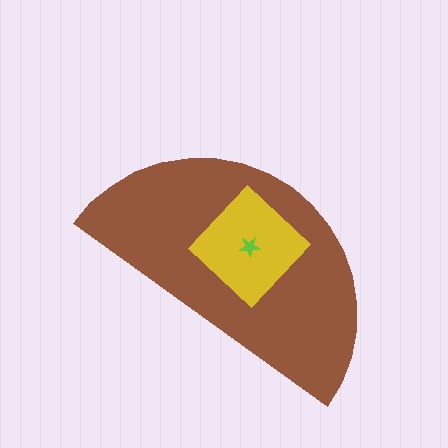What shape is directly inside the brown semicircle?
The yellow diamond.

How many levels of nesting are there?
3.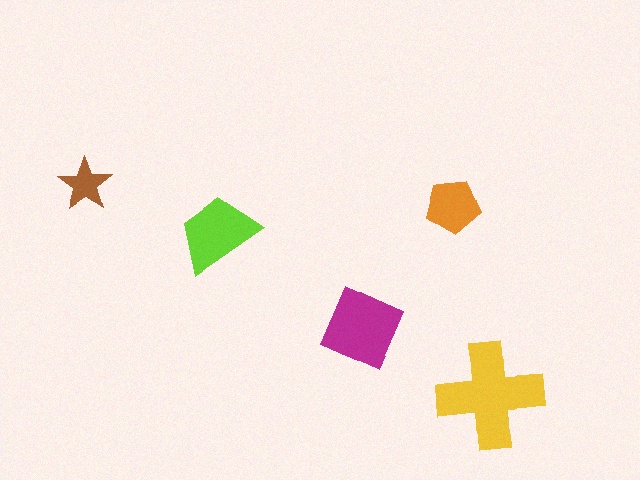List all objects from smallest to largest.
The brown star, the orange pentagon, the lime trapezoid, the magenta diamond, the yellow cross.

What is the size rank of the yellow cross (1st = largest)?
1st.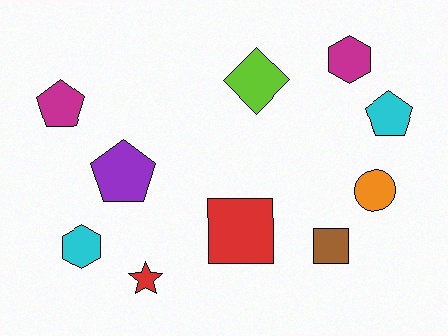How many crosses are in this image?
There are no crosses.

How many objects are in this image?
There are 10 objects.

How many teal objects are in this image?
There are no teal objects.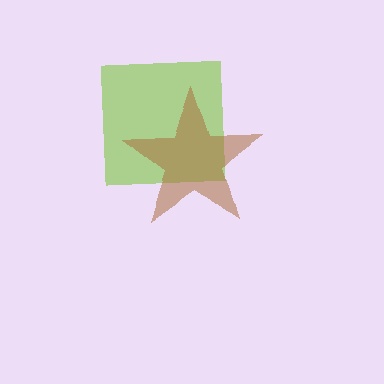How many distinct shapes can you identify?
There are 2 distinct shapes: a lime square, a brown star.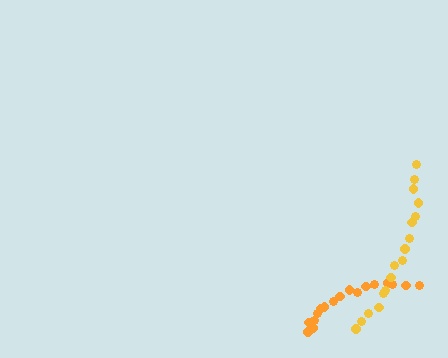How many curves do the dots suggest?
There are 2 distinct paths.